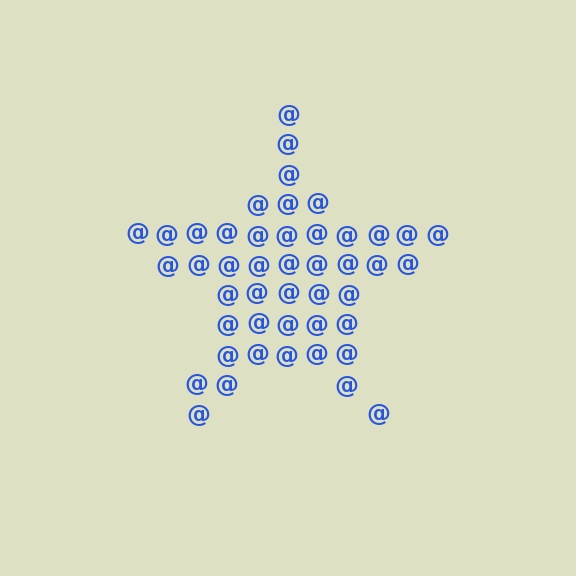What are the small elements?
The small elements are at signs.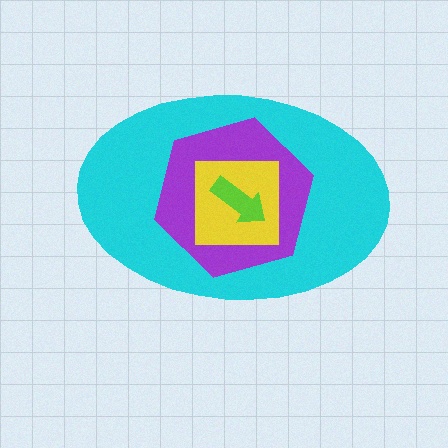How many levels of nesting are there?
4.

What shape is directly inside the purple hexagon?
The yellow square.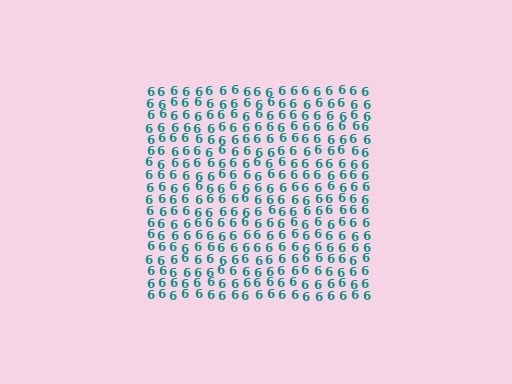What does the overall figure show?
The overall figure shows a square.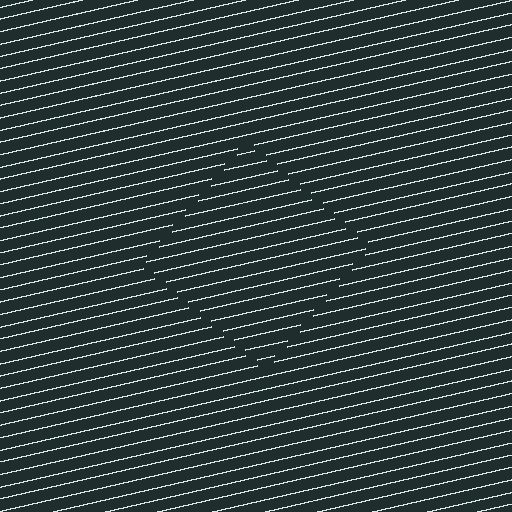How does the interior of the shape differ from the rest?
The interior of the shape contains the same grating, shifted by half a period — the contour is defined by the phase discontinuity where line-ends from the inner and outer gratings abut.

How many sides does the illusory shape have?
4 sides — the line-ends trace a square.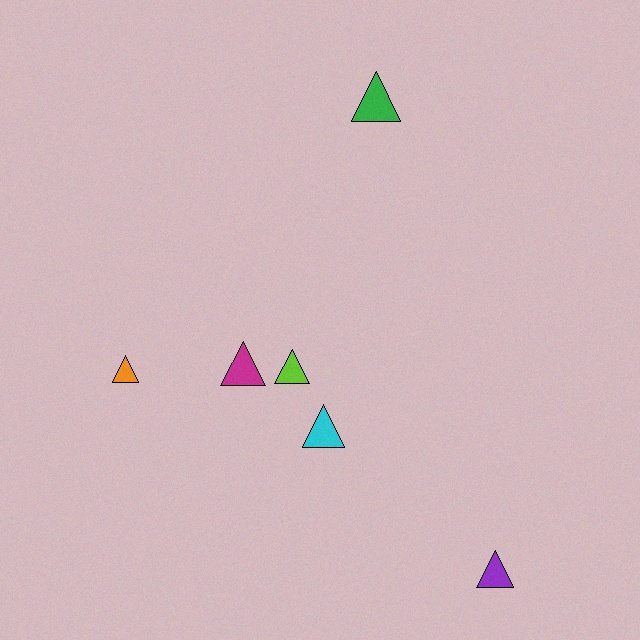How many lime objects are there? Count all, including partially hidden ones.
There is 1 lime object.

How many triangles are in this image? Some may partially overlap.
There are 6 triangles.